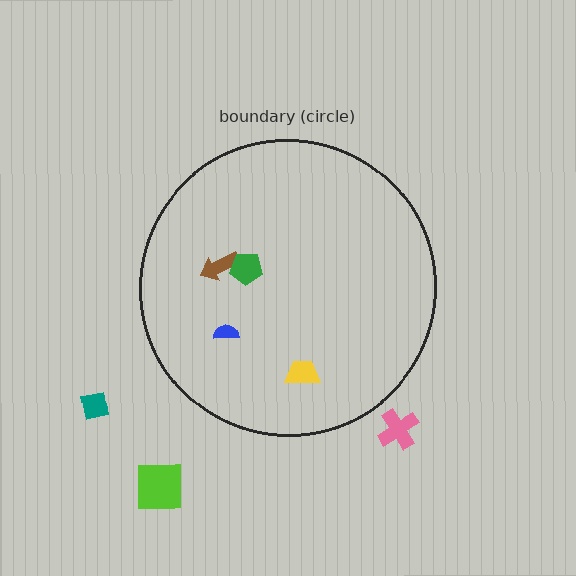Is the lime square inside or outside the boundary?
Outside.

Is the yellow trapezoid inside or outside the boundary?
Inside.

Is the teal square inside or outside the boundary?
Outside.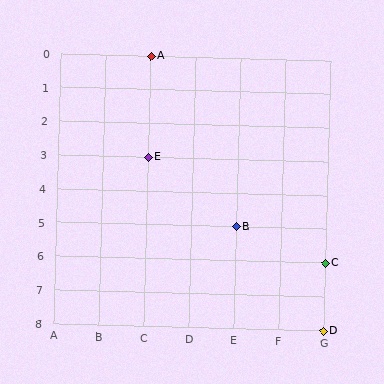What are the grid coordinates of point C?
Point C is at grid coordinates (G, 6).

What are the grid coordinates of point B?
Point B is at grid coordinates (E, 5).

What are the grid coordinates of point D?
Point D is at grid coordinates (G, 8).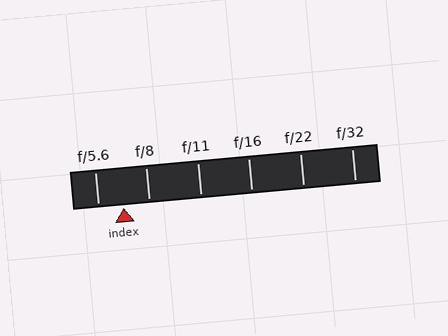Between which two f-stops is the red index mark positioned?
The index mark is between f/5.6 and f/8.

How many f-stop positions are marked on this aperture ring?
There are 6 f-stop positions marked.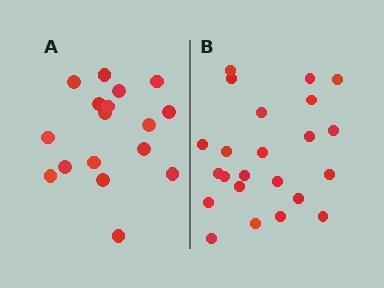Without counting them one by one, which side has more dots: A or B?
Region B (the right region) has more dots.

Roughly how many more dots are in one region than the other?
Region B has about 6 more dots than region A.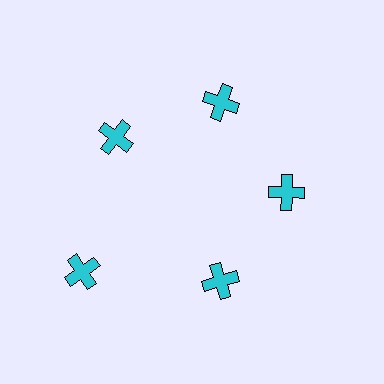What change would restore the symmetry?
The symmetry would be restored by moving it inward, back onto the ring so that all 5 crosses sit at equal angles and equal distance from the center.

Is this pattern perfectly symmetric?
No. The 5 cyan crosses are arranged in a ring, but one element near the 8 o'clock position is pushed outward from the center, breaking the 5-fold rotational symmetry.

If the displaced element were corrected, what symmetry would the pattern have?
It would have 5-fold rotational symmetry — the pattern would map onto itself every 72 degrees.